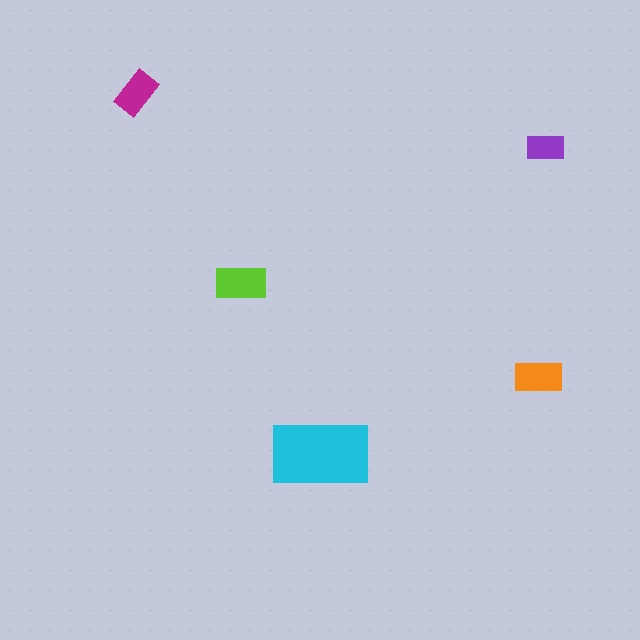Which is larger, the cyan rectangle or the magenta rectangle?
The cyan one.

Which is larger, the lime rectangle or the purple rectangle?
The lime one.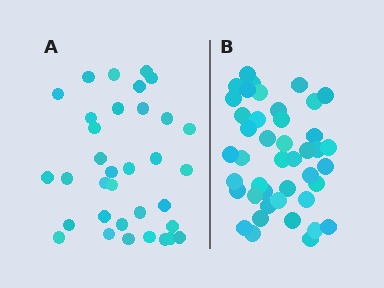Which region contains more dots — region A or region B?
Region B (the right region) has more dots.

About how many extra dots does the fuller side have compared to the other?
Region B has roughly 8 or so more dots than region A.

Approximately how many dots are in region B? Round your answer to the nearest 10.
About 40 dots. (The exact count is 43, which rounds to 40.)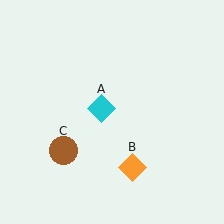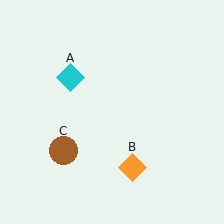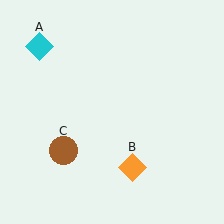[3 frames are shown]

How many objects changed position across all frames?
1 object changed position: cyan diamond (object A).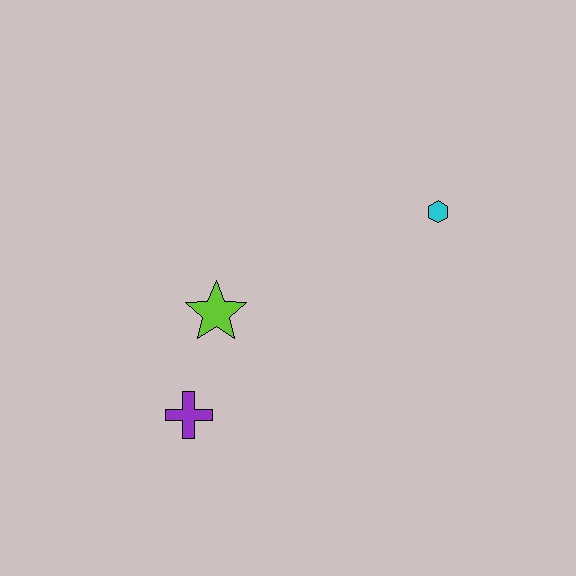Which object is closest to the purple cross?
The lime star is closest to the purple cross.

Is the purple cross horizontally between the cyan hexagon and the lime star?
No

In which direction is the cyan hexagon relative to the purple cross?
The cyan hexagon is to the right of the purple cross.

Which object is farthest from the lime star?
The cyan hexagon is farthest from the lime star.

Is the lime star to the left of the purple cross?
No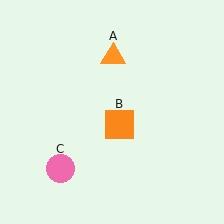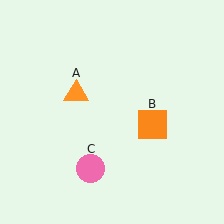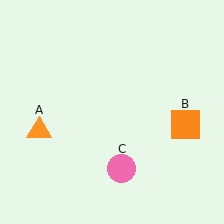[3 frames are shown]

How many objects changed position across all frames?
3 objects changed position: orange triangle (object A), orange square (object B), pink circle (object C).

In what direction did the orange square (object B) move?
The orange square (object B) moved right.